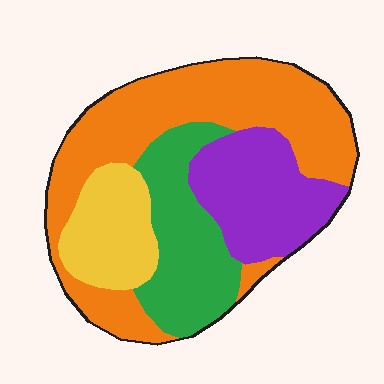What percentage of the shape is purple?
Purple covers around 20% of the shape.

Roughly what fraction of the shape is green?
Green takes up about one fifth (1/5) of the shape.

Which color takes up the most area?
Orange, at roughly 45%.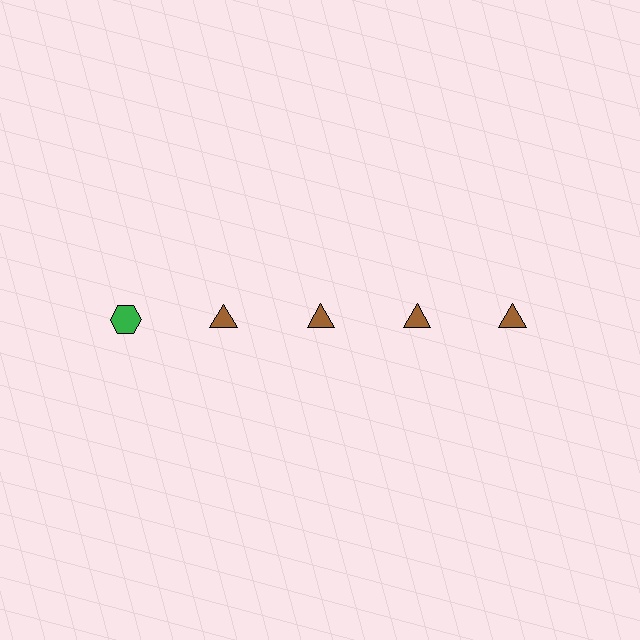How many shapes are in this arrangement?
There are 5 shapes arranged in a grid pattern.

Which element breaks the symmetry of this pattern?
The green hexagon in the top row, leftmost column breaks the symmetry. All other shapes are brown triangles.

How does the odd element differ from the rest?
It differs in both color (green instead of brown) and shape (hexagon instead of triangle).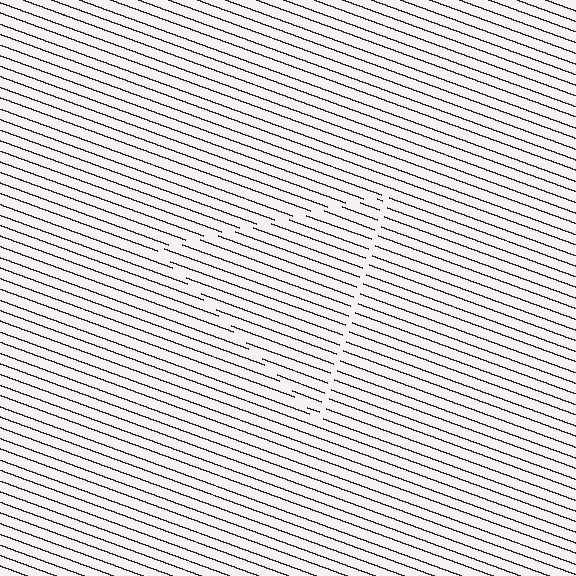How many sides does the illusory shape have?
3 sides — the line-ends trace a triangle.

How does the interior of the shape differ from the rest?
The interior of the shape contains the same grating, shifted by half a period — the contour is defined by the phase discontinuity where line-ends from the inner and outer gratings abut.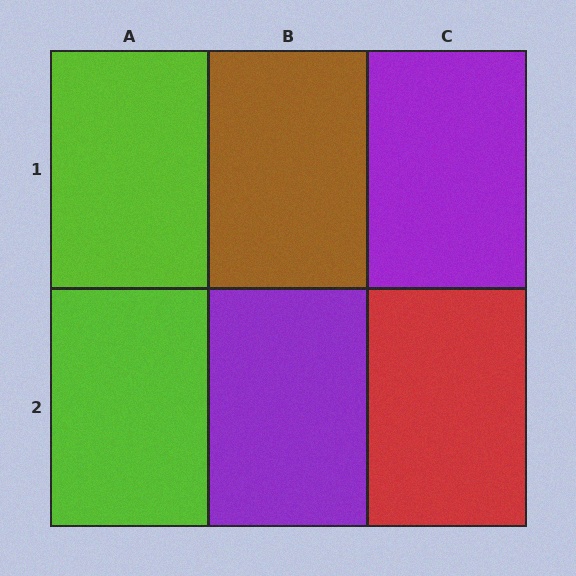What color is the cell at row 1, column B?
Brown.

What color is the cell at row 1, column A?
Lime.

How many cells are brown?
1 cell is brown.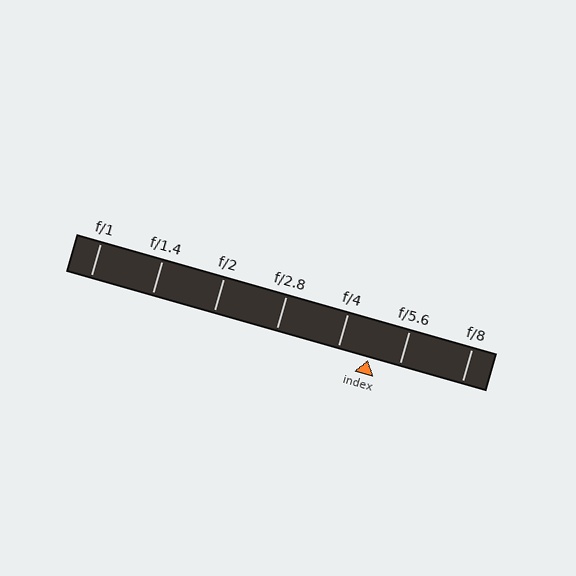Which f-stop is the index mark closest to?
The index mark is closest to f/4.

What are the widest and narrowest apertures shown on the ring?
The widest aperture shown is f/1 and the narrowest is f/8.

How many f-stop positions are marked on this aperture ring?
There are 7 f-stop positions marked.